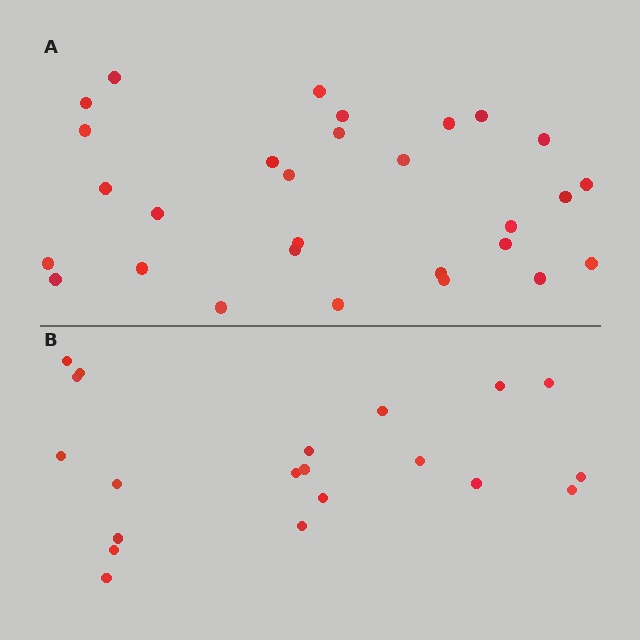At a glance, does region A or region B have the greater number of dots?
Region A (the top region) has more dots.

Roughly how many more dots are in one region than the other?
Region A has roughly 8 or so more dots than region B.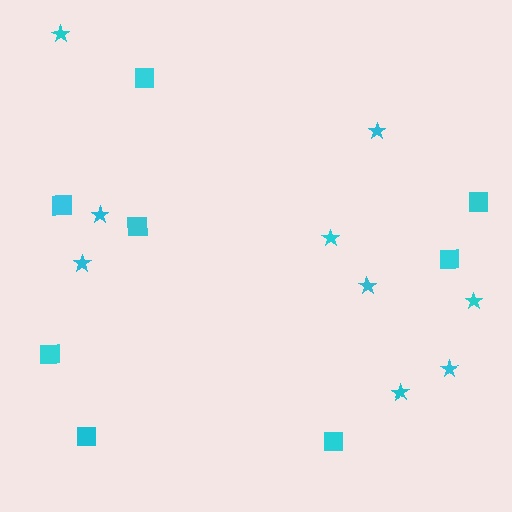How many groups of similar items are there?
There are 2 groups: one group of stars (9) and one group of squares (8).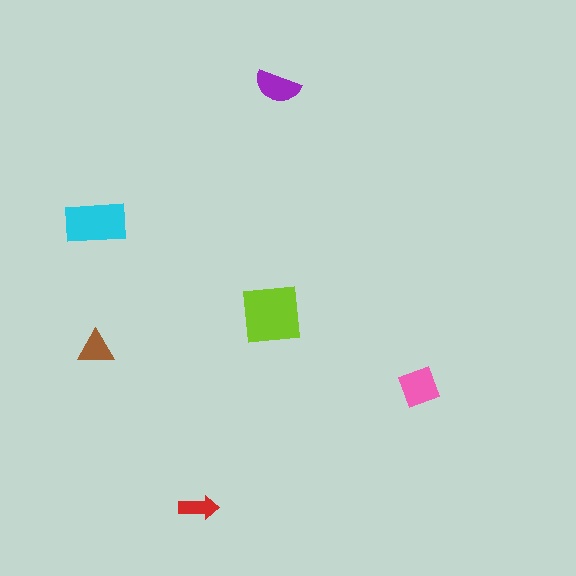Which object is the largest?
The lime square.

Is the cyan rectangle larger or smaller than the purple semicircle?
Larger.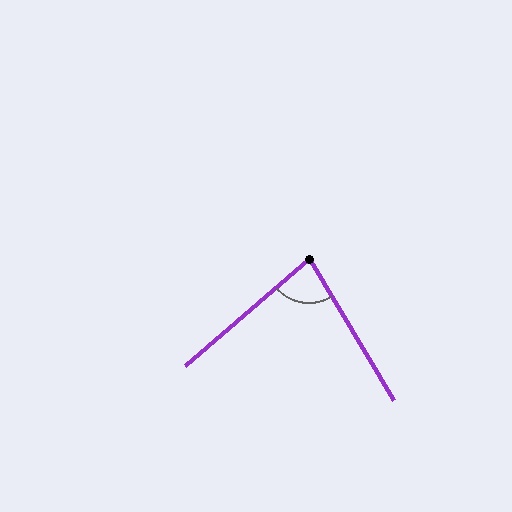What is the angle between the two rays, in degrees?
Approximately 80 degrees.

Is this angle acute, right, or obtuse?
It is acute.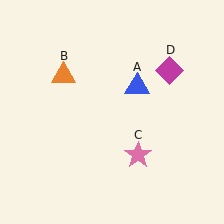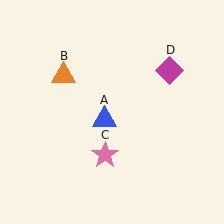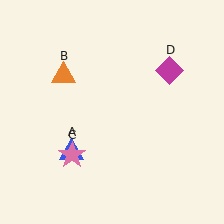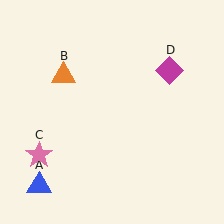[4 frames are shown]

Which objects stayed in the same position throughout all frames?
Orange triangle (object B) and magenta diamond (object D) remained stationary.